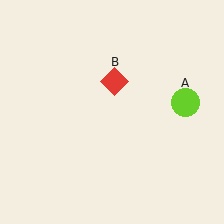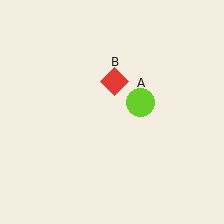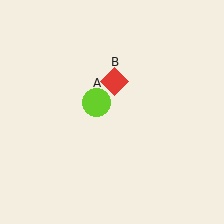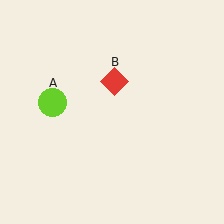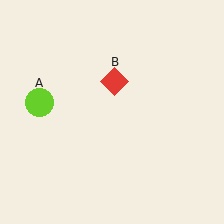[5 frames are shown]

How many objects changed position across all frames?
1 object changed position: lime circle (object A).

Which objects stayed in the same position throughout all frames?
Red diamond (object B) remained stationary.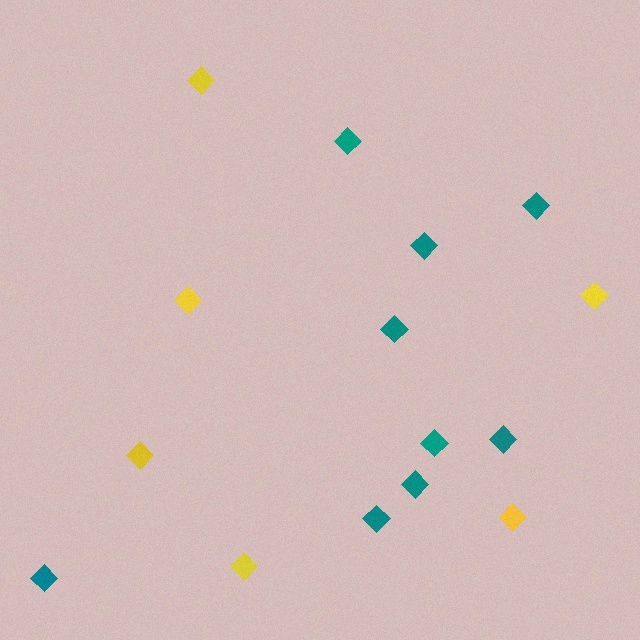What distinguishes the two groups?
There are 2 groups: one group of teal diamonds (9) and one group of yellow diamonds (6).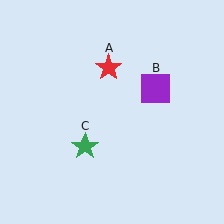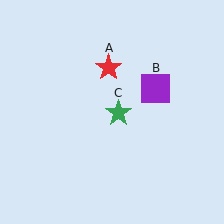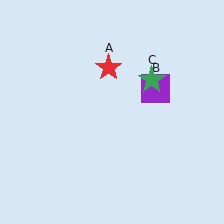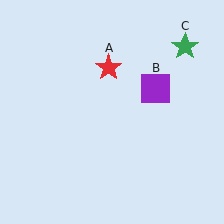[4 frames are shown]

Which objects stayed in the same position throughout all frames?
Red star (object A) and purple square (object B) remained stationary.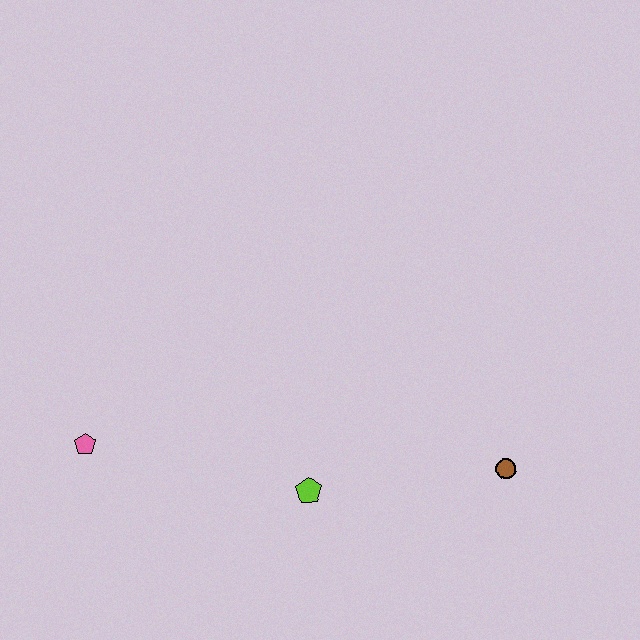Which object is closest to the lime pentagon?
The brown circle is closest to the lime pentagon.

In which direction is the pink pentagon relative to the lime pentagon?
The pink pentagon is to the left of the lime pentagon.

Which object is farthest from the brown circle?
The pink pentagon is farthest from the brown circle.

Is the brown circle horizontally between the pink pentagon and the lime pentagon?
No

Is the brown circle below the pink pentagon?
Yes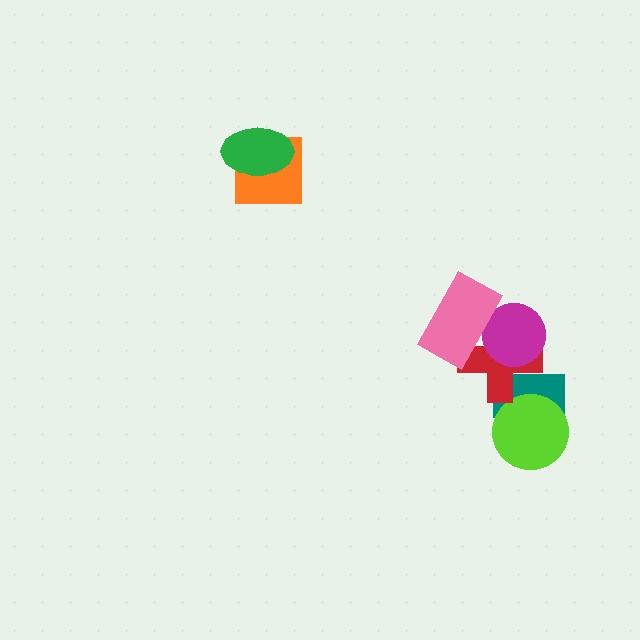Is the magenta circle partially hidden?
Yes, it is partially covered by another shape.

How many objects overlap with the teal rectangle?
2 objects overlap with the teal rectangle.